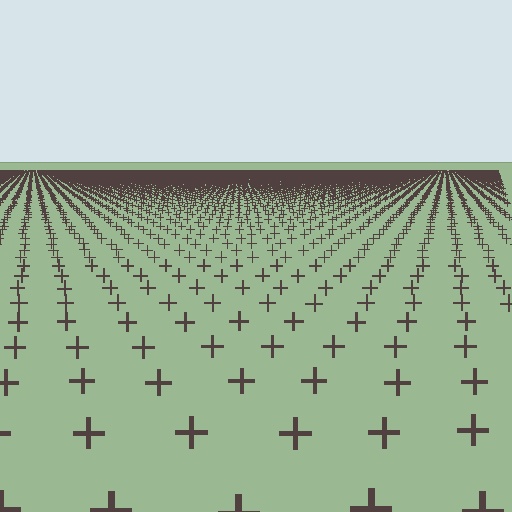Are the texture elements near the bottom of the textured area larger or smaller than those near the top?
Larger. Near the bottom, elements are closer to the viewer and appear at a bigger on-screen size.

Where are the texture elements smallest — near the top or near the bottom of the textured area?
Near the top.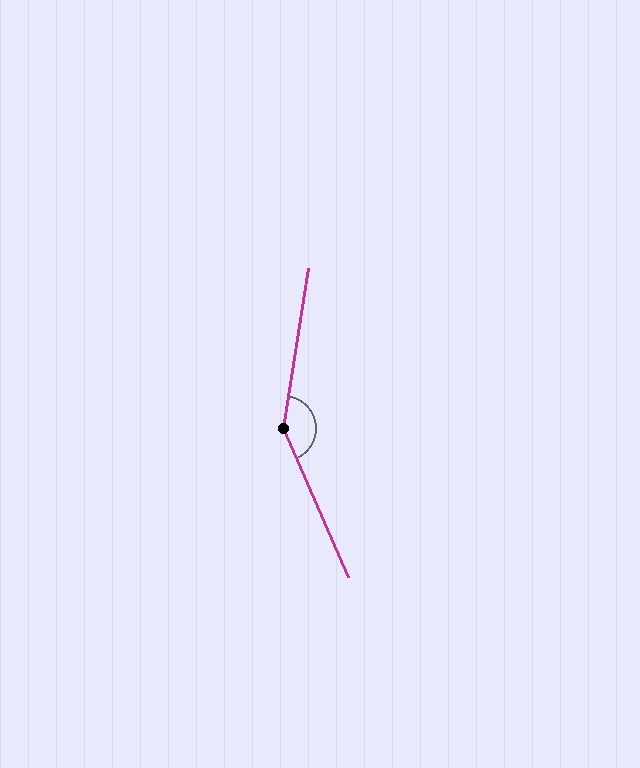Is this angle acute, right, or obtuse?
It is obtuse.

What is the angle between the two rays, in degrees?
Approximately 147 degrees.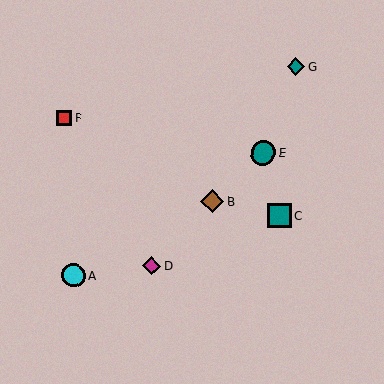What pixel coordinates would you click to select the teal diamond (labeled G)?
Click at (296, 67) to select the teal diamond G.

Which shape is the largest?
The teal circle (labeled E) is the largest.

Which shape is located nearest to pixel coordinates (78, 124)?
The red square (labeled F) at (64, 118) is nearest to that location.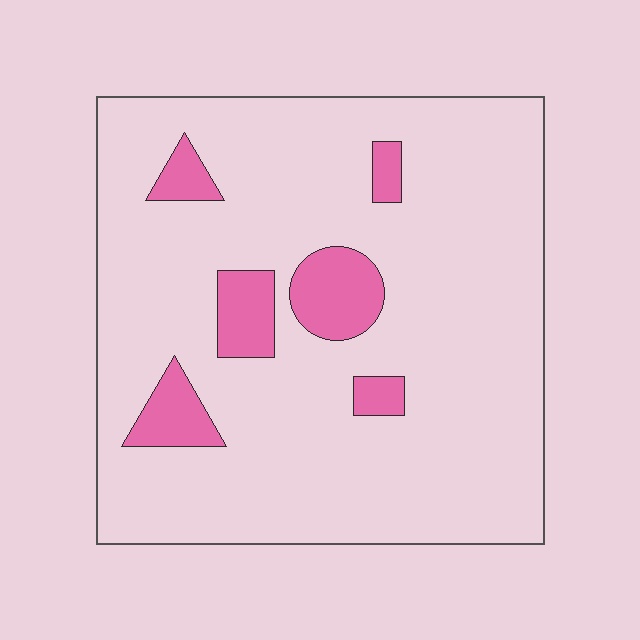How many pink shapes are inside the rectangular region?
6.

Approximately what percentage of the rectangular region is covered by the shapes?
Approximately 10%.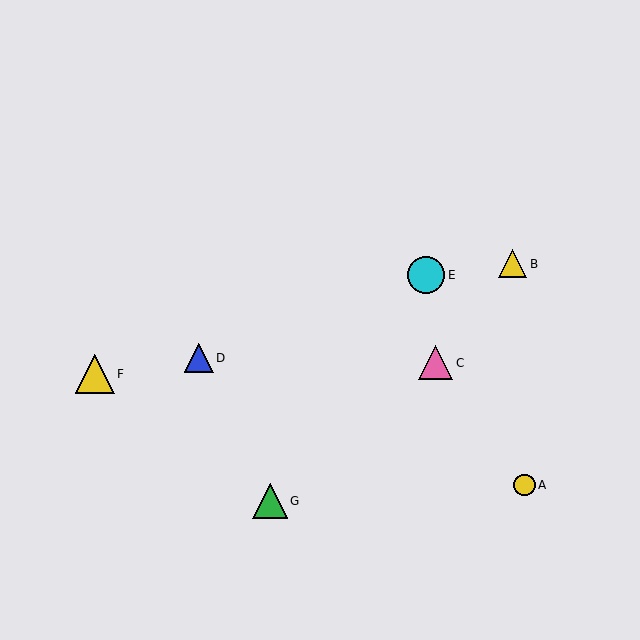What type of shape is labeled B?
Shape B is a yellow triangle.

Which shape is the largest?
The yellow triangle (labeled F) is the largest.